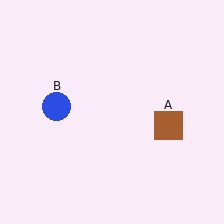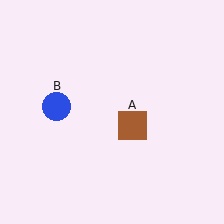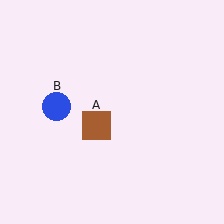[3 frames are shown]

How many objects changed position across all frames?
1 object changed position: brown square (object A).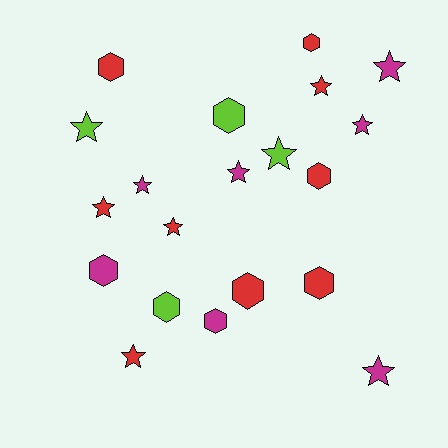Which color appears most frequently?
Red, with 9 objects.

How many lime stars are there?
There are 2 lime stars.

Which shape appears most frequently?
Star, with 11 objects.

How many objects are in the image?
There are 20 objects.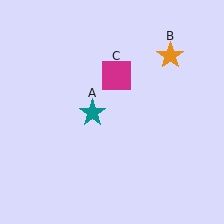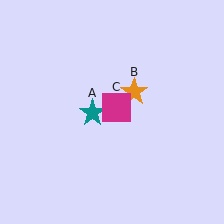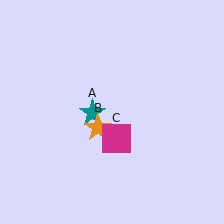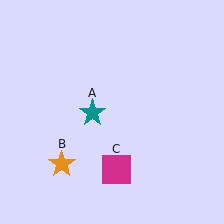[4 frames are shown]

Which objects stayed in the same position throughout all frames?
Teal star (object A) remained stationary.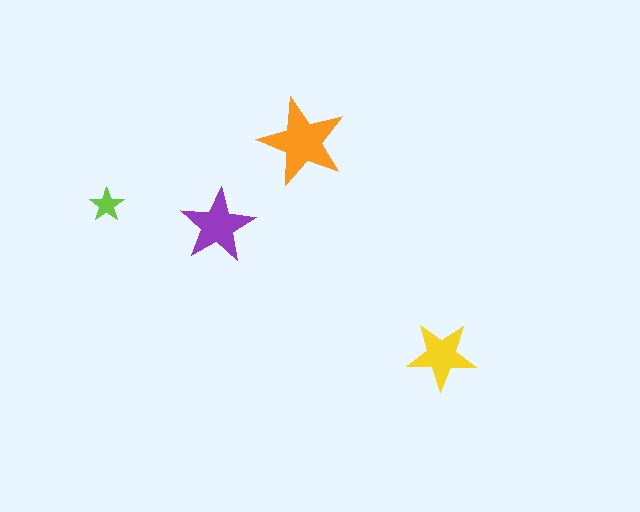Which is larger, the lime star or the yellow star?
The yellow one.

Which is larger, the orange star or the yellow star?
The orange one.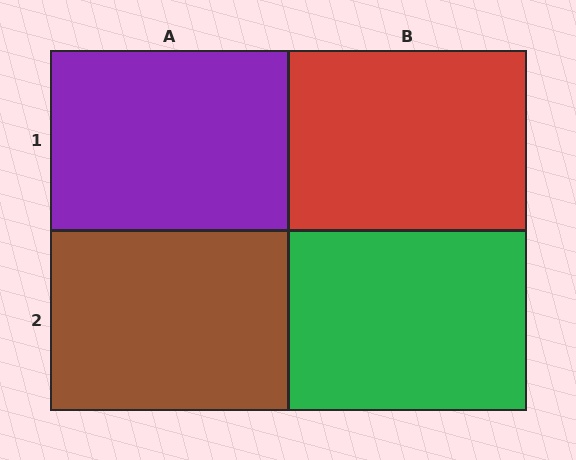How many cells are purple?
1 cell is purple.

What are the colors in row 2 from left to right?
Brown, green.